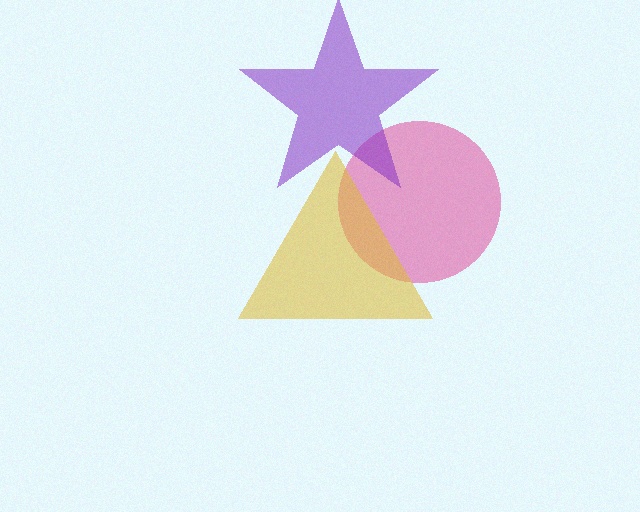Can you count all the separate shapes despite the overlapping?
Yes, there are 3 separate shapes.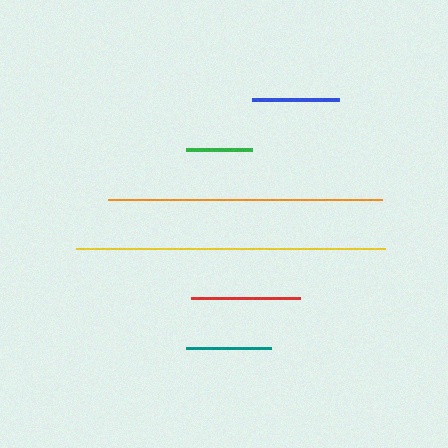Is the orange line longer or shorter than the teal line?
The orange line is longer than the teal line.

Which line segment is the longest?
The yellow line is the longest at approximately 309 pixels.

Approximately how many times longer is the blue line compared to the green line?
The blue line is approximately 1.3 times the length of the green line.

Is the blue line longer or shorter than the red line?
The red line is longer than the blue line.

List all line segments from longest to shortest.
From longest to shortest: yellow, orange, red, blue, teal, green.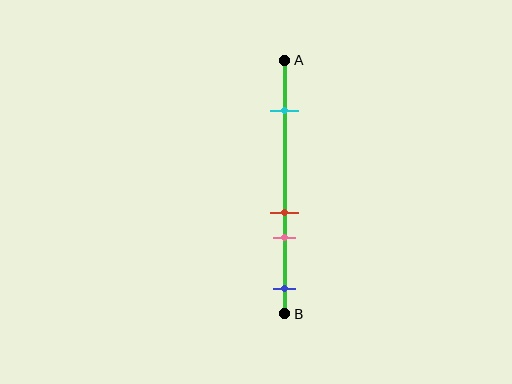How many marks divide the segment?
There are 4 marks dividing the segment.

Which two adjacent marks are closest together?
The red and pink marks are the closest adjacent pair.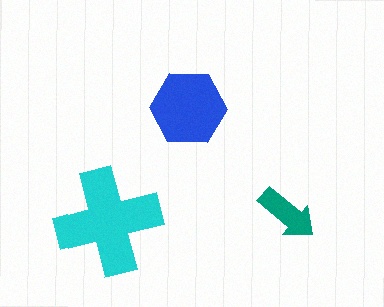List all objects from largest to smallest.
The cyan cross, the blue hexagon, the teal arrow.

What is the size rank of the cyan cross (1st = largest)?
1st.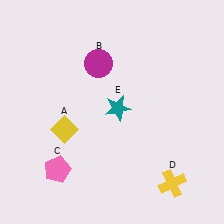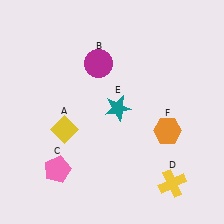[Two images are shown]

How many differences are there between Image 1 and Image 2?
There is 1 difference between the two images.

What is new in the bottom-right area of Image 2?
An orange hexagon (F) was added in the bottom-right area of Image 2.